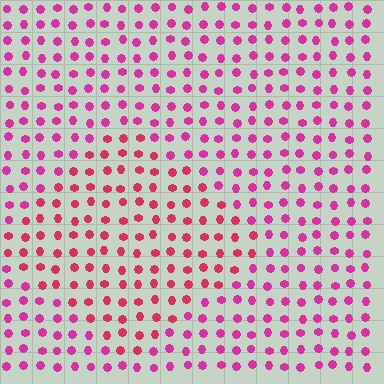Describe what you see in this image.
The image is filled with small magenta elements in a uniform arrangement. A diamond-shaped region is visible where the elements are tinted to a slightly different hue, forming a subtle color boundary.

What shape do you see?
I see a diamond.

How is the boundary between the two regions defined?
The boundary is defined purely by a slight shift in hue (about 23 degrees). Spacing, size, and orientation are identical on both sides.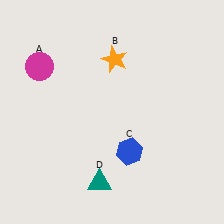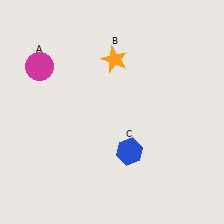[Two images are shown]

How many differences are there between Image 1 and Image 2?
There is 1 difference between the two images.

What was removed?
The teal triangle (D) was removed in Image 2.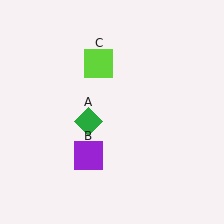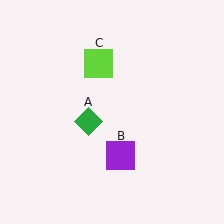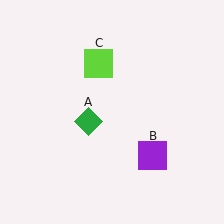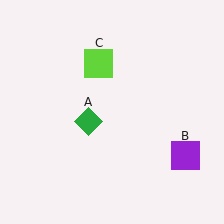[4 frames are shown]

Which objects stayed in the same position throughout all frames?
Green diamond (object A) and lime square (object C) remained stationary.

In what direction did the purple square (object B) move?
The purple square (object B) moved right.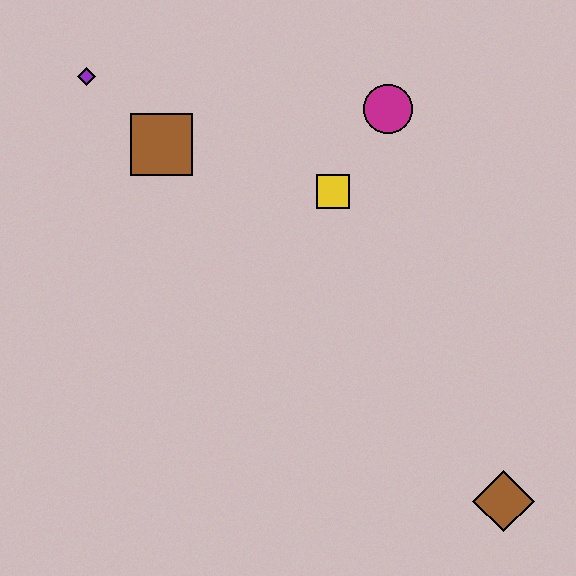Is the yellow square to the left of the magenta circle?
Yes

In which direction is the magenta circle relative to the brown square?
The magenta circle is to the right of the brown square.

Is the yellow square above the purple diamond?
No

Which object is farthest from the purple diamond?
The brown diamond is farthest from the purple diamond.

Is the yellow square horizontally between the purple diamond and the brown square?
No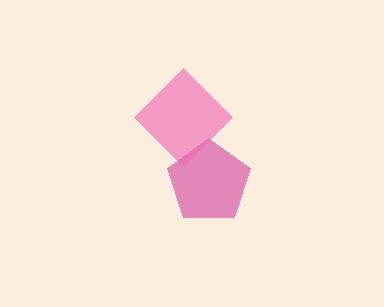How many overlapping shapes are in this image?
There are 2 overlapping shapes in the image.